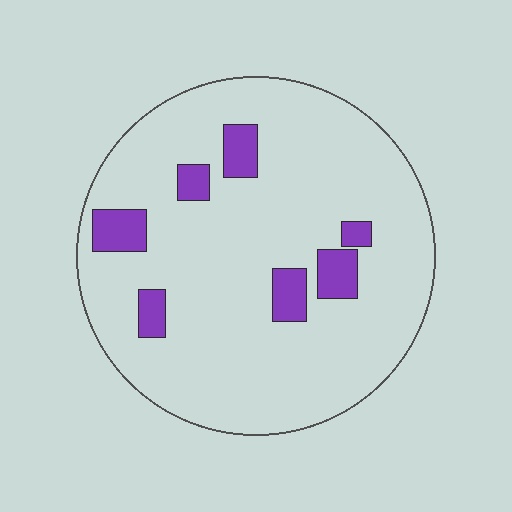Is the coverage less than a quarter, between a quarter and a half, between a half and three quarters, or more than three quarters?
Less than a quarter.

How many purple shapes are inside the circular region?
7.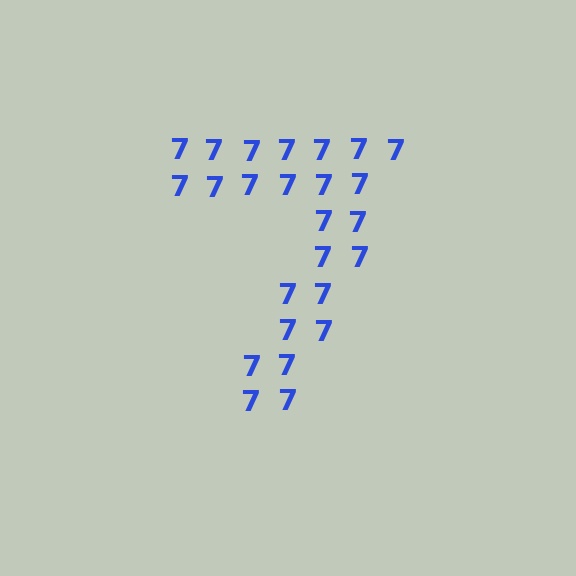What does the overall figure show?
The overall figure shows the digit 7.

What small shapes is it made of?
It is made of small digit 7's.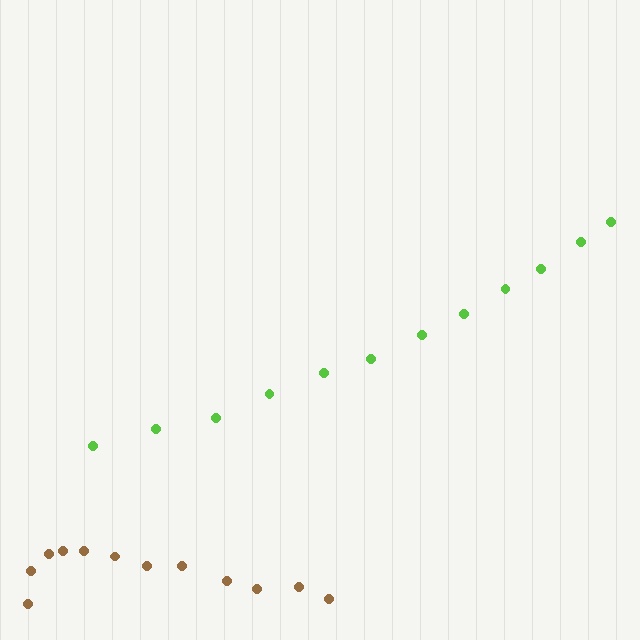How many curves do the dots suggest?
There are 2 distinct paths.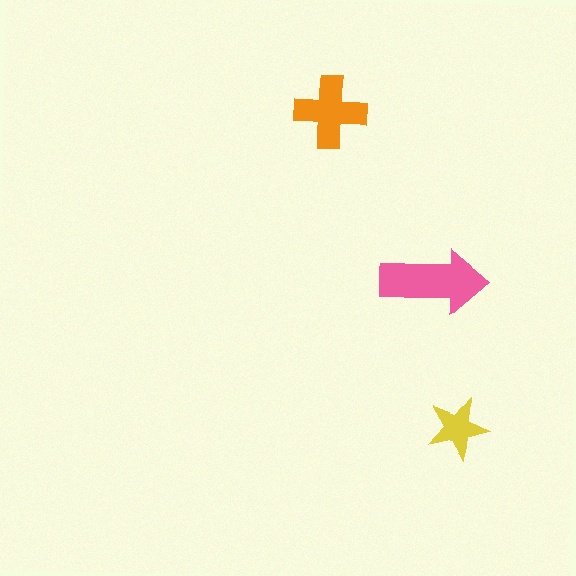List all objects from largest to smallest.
The pink arrow, the orange cross, the yellow star.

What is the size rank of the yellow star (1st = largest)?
3rd.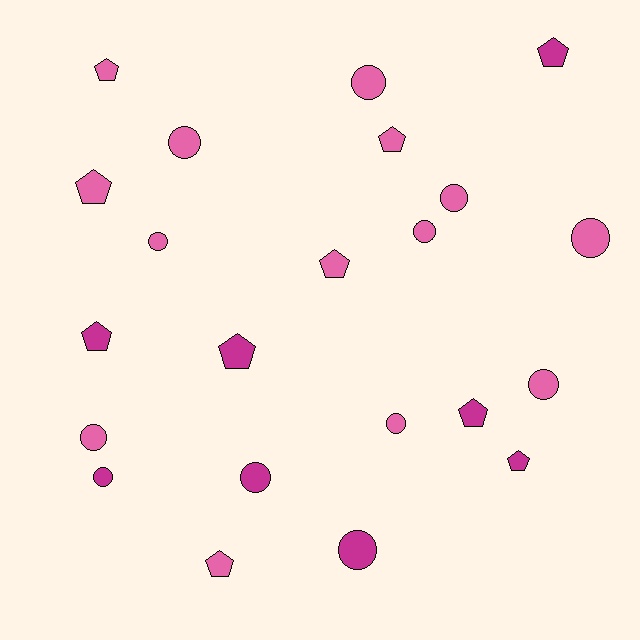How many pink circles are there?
There are 9 pink circles.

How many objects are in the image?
There are 22 objects.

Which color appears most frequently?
Pink, with 14 objects.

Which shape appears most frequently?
Circle, with 12 objects.